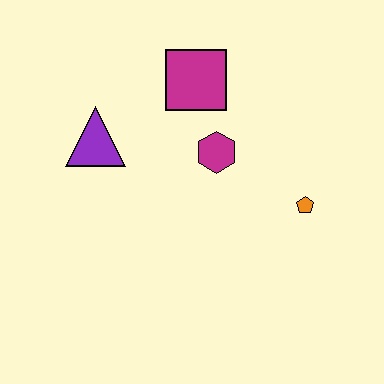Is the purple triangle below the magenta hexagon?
No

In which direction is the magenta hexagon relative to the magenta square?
The magenta hexagon is below the magenta square.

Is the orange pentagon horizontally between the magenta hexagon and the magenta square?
No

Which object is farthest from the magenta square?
The orange pentagon is farthest from the magenta square.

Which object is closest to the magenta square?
The magenta hexagon is closest to the magenta square.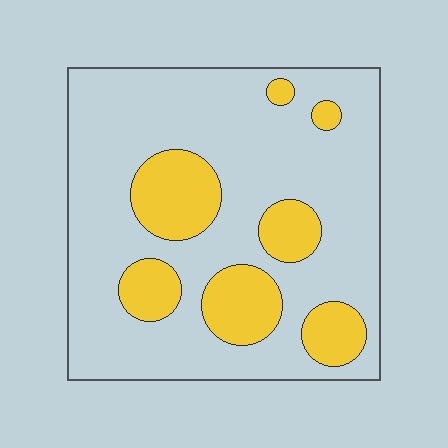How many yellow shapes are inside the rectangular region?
7.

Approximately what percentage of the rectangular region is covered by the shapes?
Approximately 25%.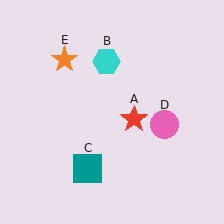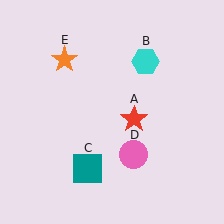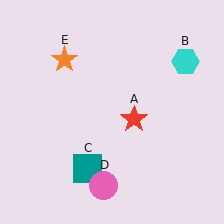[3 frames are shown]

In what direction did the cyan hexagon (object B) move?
The cyan hexagon (object B) moved right.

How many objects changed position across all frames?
2 objects changed position: cyan hexagon (object B), pink circle (object D).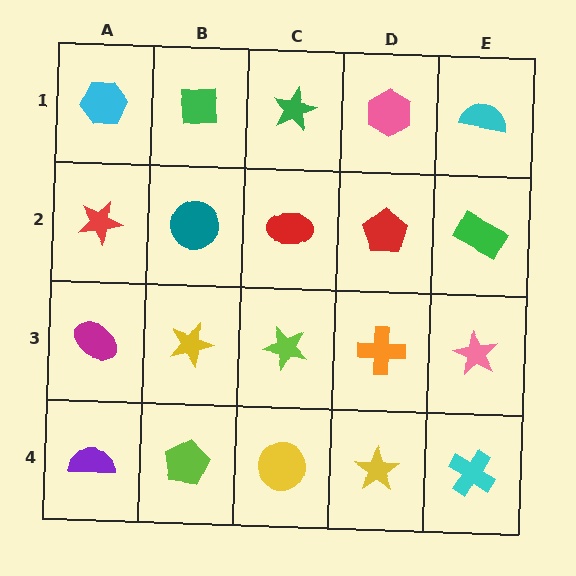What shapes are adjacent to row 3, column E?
A green rectangle (row 2, column E), a cyan cross (row 4, column E), an orange cross (row 3, column D).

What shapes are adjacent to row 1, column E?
A green rectangle (row 2, column E), a pink hexagon (row 1, column D).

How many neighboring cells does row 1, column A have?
2.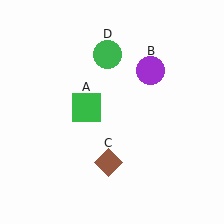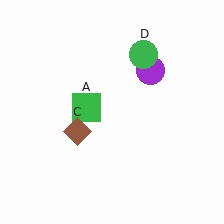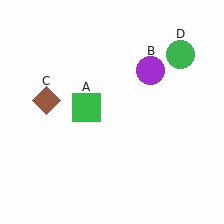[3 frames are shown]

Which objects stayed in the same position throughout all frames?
Green square (object A) and purple circle (object B) remained stationary.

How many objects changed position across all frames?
2 objects changed position: brown diamond (object C), green circle (object D).